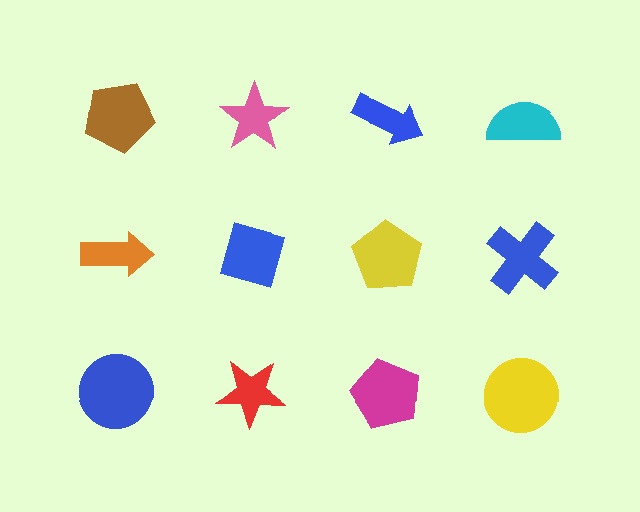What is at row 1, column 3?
A blue arrow.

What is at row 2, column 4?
A blue cross.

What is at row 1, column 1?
A brown pentagon.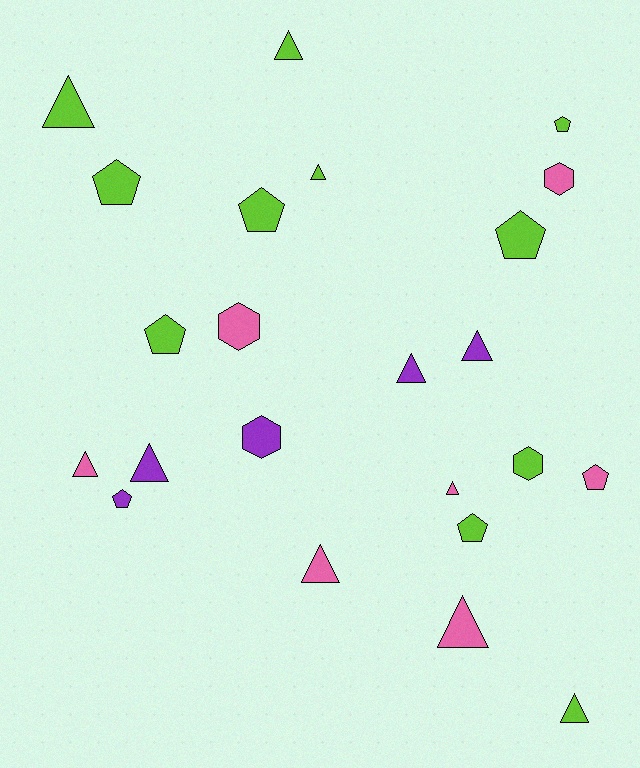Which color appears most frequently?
Lime, with 11 objects.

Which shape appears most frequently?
Triangle, with 11 objects.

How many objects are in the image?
There are 23 objects.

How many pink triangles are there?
There are 4 pink triangles.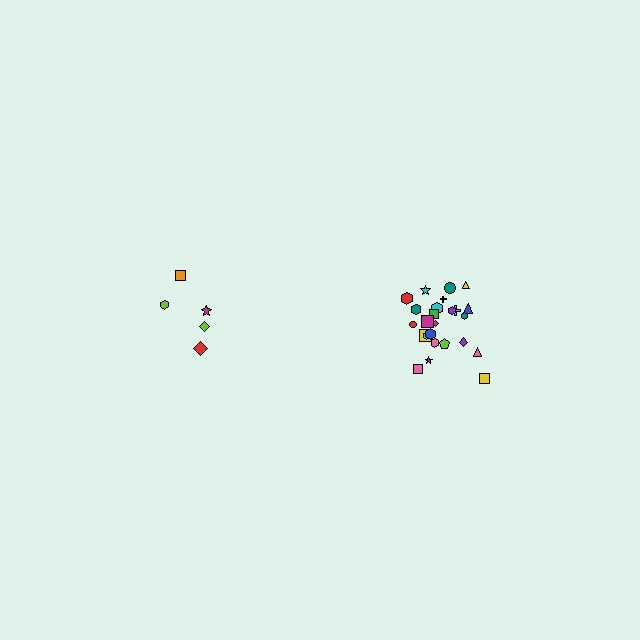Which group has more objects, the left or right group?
The right group.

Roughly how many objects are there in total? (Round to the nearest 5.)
Roughly 30 objects in total.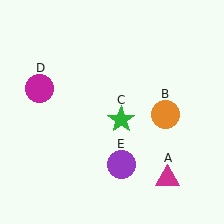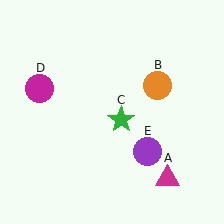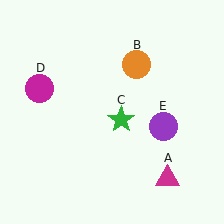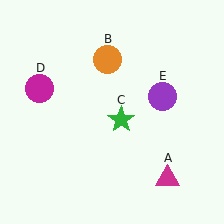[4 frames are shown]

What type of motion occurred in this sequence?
The orange circle (object B), purple circle (object E) rotated counterclockwise around the center of the scene.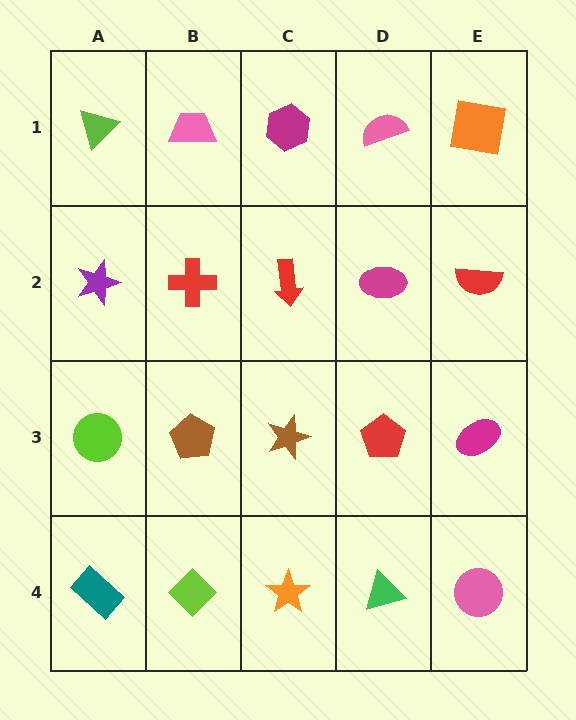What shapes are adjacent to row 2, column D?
A pink semicircle (row 1, column D), a red pentagon (row 3, column D), a red arrow (row 2, column C), a red semicircle (row 2, column E).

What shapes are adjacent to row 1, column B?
A red cross (row 2, column B), a lime triangle (row 1, column A), a magenta hexagon (row 1, column C).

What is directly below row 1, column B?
A red cross.